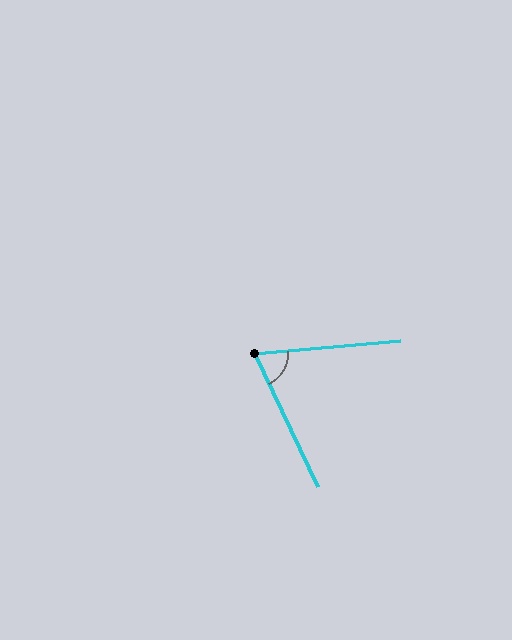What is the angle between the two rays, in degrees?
Approximately 70 degrees.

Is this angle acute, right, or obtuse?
It is acute.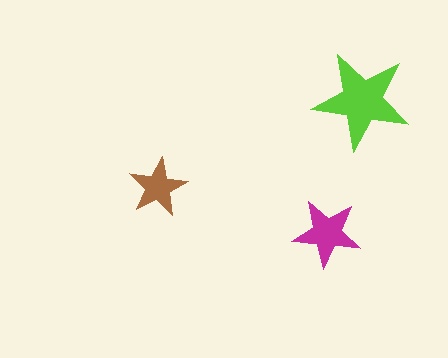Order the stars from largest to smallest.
the lime one, the magenta one, the brown one.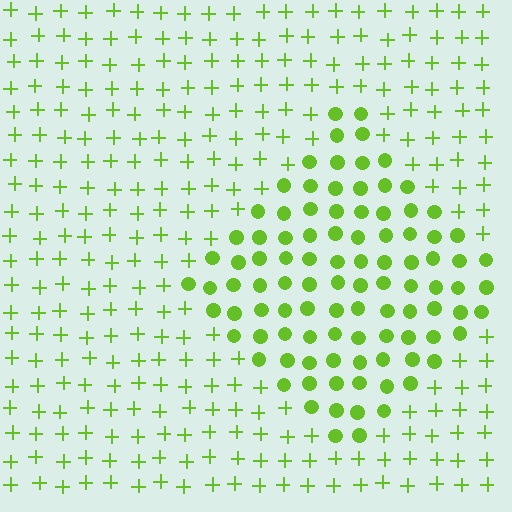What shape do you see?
I see a diamond.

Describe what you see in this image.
The image is filled with small lime elements arranged in a uniform grid. A diamond-shaped region contains circles, while the surrounding area contains plus signs. The boundary is defined purely by the change in element shape.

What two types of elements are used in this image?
The image uses circles inside the diamond region and plus signs outside it.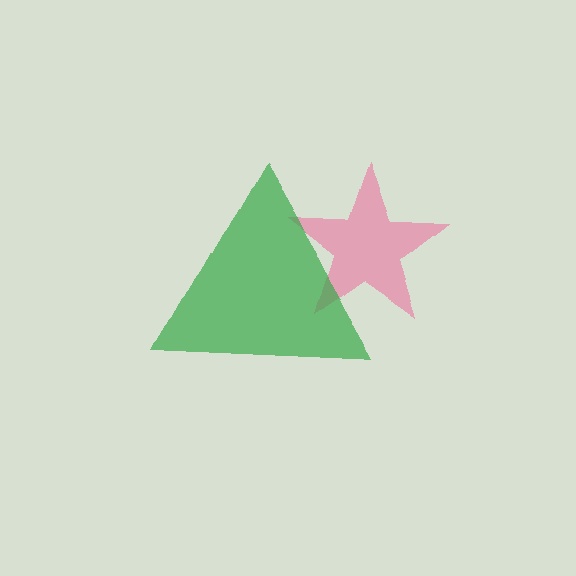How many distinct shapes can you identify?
There are 2 distinct shapes: a pink star, a green triangle.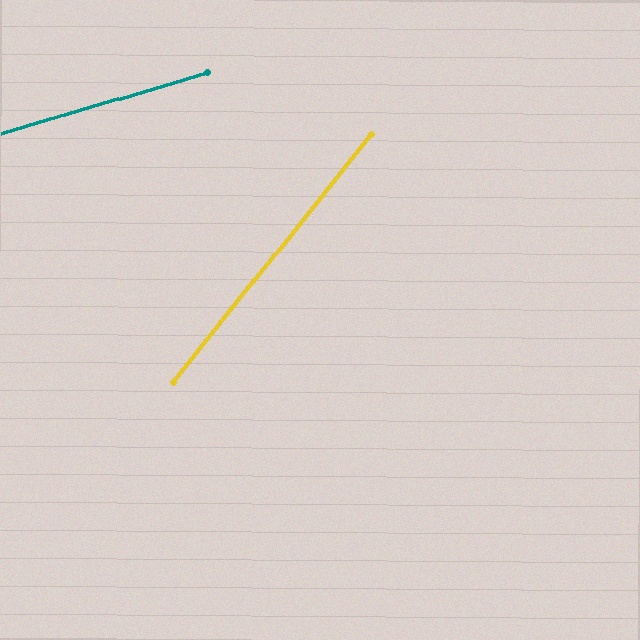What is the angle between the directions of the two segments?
Approximately 35 degrees.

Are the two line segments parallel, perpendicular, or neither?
Neither parallel nor perpendicular — they differ by about 35°.